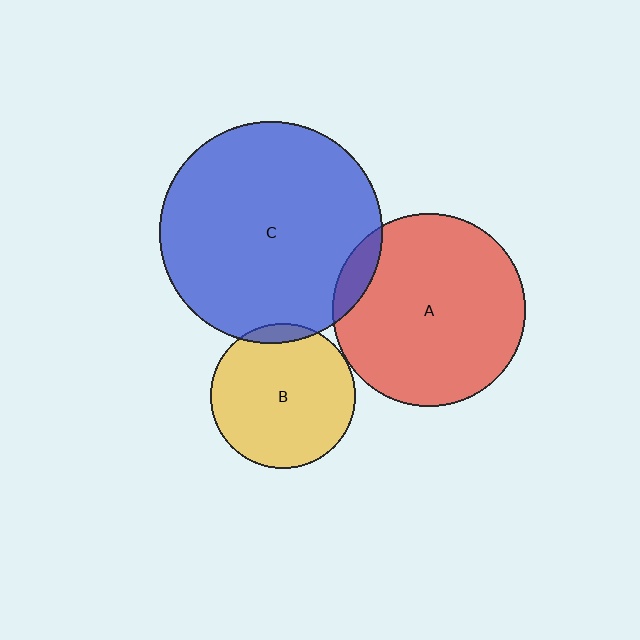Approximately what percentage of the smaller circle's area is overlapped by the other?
Approximately 5%.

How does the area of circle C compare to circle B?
Approximately 2.4 times.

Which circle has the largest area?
Circle C (blue).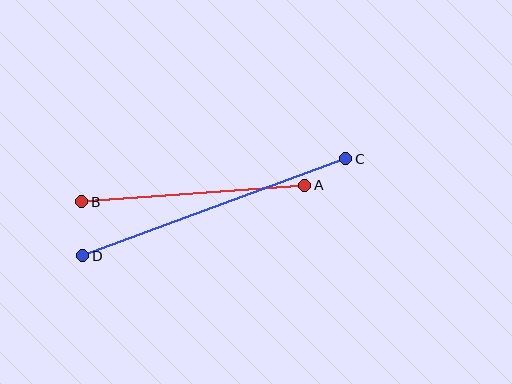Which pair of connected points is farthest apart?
Points C and D are farthest apart.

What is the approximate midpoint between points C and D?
The midpoint is at approximately (214, 207) pixels.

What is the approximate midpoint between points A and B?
The midpoint is at approximately (193, 193) pixels.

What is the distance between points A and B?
The distance is approximately 224 pixels.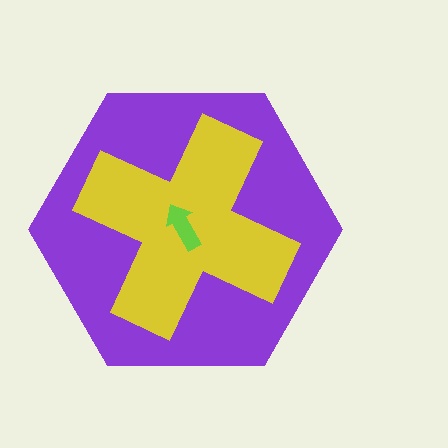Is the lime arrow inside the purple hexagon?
Yes.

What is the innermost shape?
The lime arrow.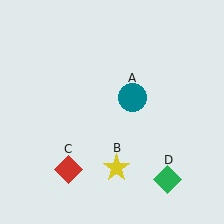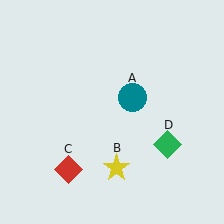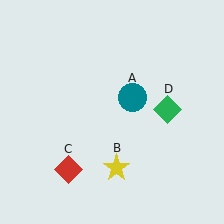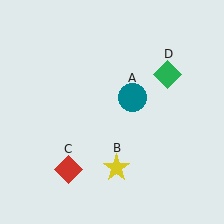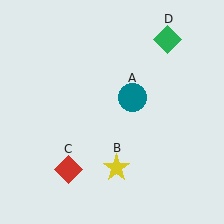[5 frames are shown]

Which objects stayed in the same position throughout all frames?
Teal circle (object A) and yellow star (object B) and red diamond (object C) remained stationary.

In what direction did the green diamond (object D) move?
The green diamond (object D) moved up.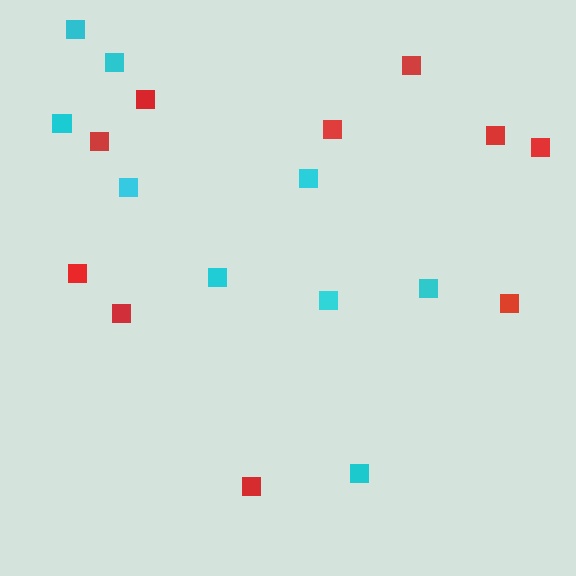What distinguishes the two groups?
There are 2 groups: one group of cyan squares (9) and one group of red squares (10).